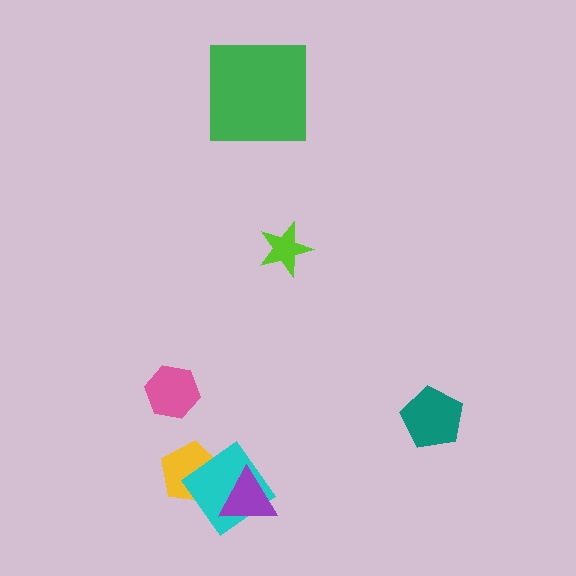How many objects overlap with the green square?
0 objects overlap with the green square.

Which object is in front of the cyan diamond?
The purple triangle is in front of the cyan diamond.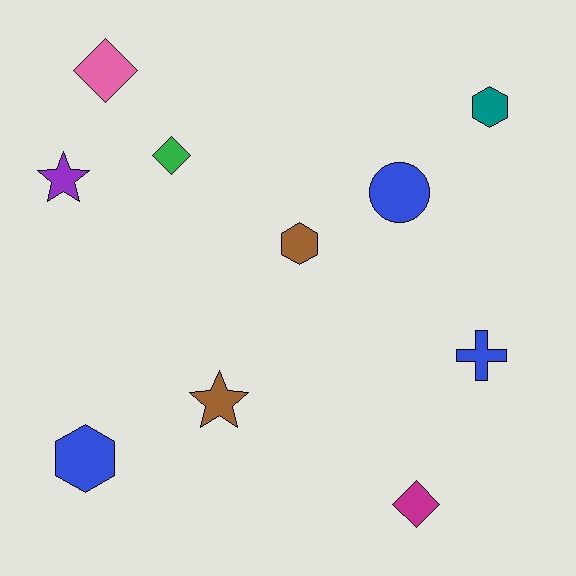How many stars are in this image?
There are 2 stars.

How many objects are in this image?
There are 10 objects.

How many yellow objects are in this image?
There are no yellow objects.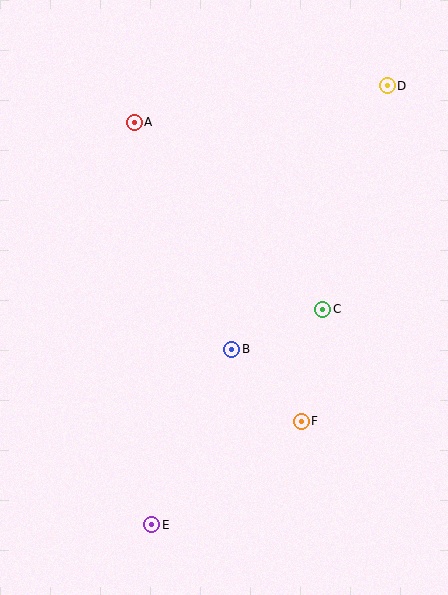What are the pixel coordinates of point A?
Point A is at (134, 122).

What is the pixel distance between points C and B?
The distance between C and B is 99 pixels.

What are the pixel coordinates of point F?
Point F is at (301, 421).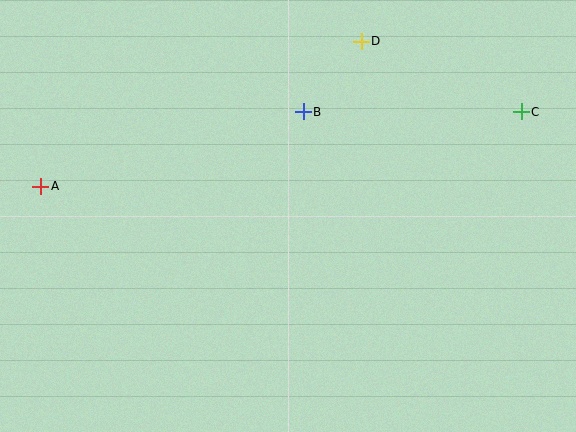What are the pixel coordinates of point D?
Point D is at (361, 41).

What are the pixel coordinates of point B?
Point B is at (303, 112).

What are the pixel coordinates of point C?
Point C is at (521, 112).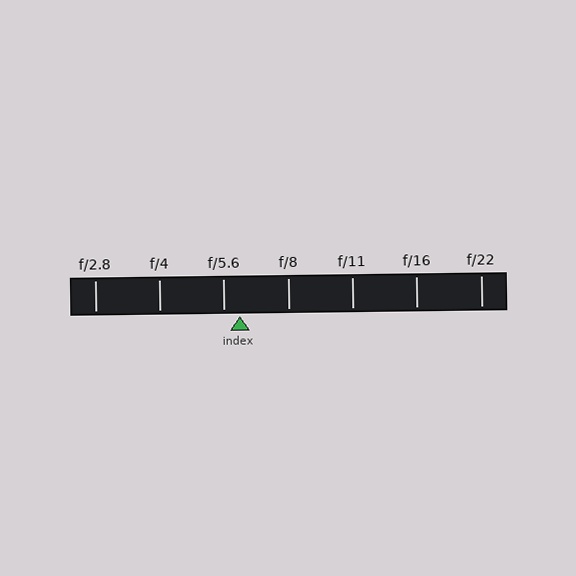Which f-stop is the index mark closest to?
The index mark is closest to f/5.6.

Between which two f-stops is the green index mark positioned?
The index mark is between f/5.6 and f/8.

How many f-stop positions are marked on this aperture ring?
There are 7 f-stop positions marked.